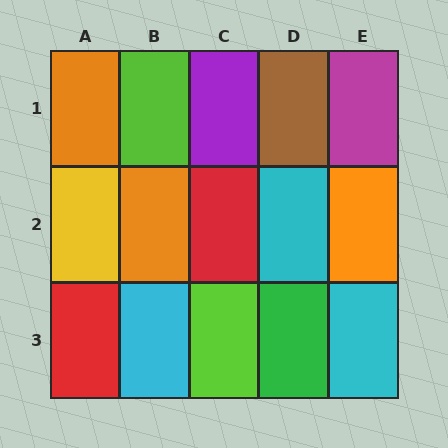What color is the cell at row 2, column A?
Yellow.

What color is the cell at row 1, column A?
Orange.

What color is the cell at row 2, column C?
Red.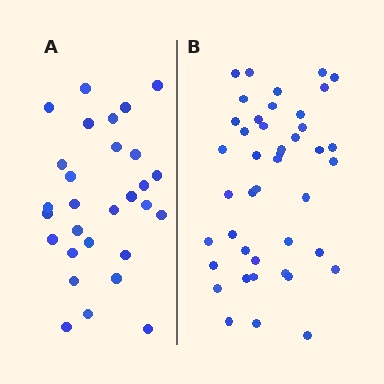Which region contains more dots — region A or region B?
Region B (the right region) has more dots.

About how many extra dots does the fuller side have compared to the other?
Region B has approximately 15 more dots than region A.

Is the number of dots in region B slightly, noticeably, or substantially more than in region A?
Region B has substantially more. The ratio is roughly 1.5 to 1.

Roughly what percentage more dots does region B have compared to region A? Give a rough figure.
About 50% more.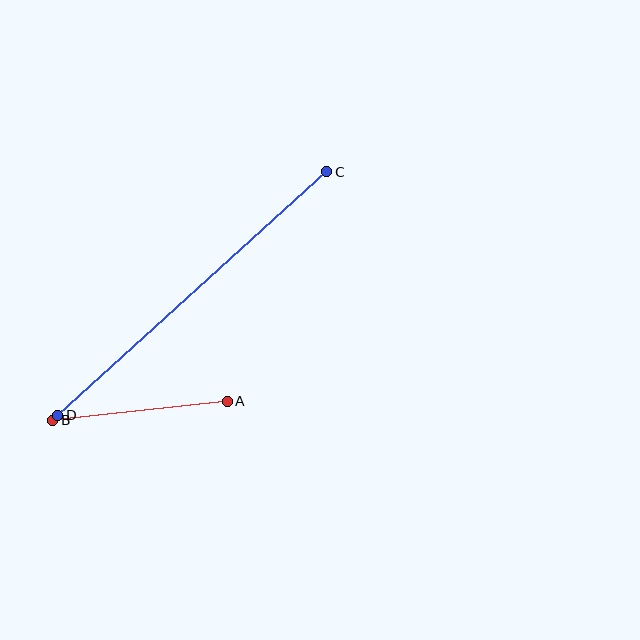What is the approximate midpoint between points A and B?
The midpoint is at approximately (140, 411) pixels.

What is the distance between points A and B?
The distance is approximately 176 pixels.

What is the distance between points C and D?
The distance is approximately 363 pixels.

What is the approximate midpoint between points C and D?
The midpoint is at approximately (192, 294) pixels.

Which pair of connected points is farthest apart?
Points C and D are farthest apart.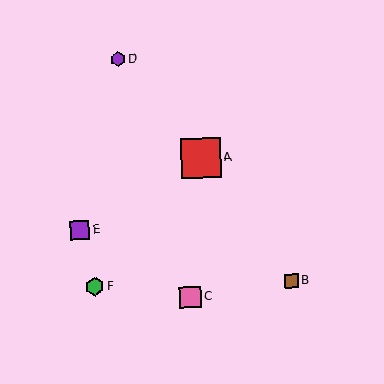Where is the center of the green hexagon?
The center of the green hexagon is at (95, 287).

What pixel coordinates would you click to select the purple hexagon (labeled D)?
Click at (118, 59) to select the purple hexagon D.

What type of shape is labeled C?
Shape C is a pink square.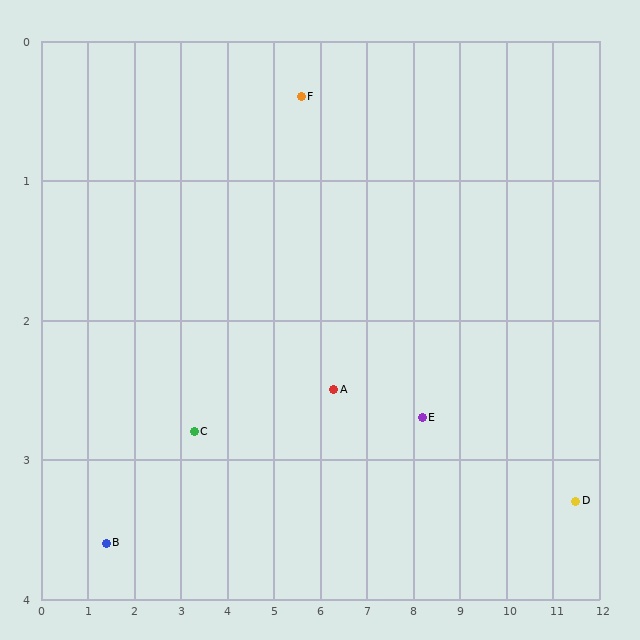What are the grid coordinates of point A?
Point A is at approximately (6.3, 2.5).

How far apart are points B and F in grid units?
Points B and F are about 5.3 grid units apart.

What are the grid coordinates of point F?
Point F is at approximately (5.6, 0.4).